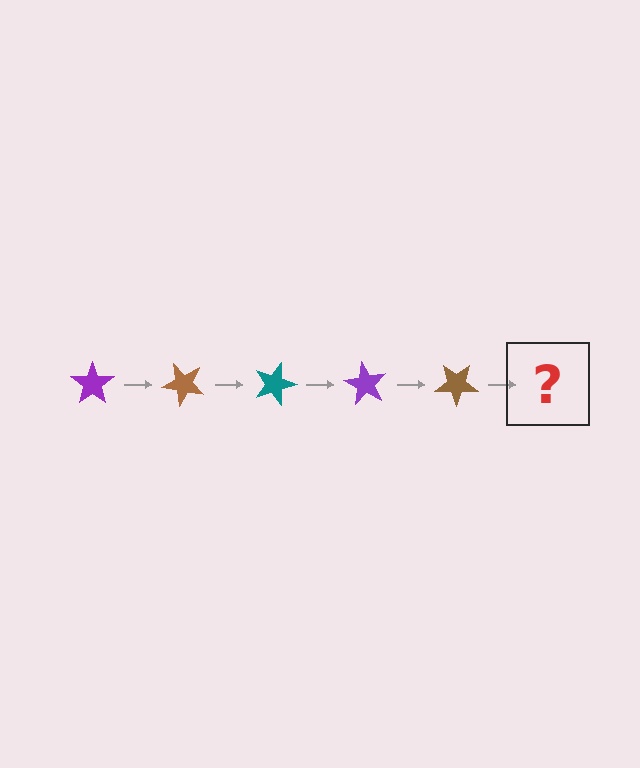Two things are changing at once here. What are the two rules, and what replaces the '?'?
The two rules are that it rotates 45 degrees each step and the color cycles through purple, brown, and teal. The '?' should be a teal star, rotated 225 degrees from the start.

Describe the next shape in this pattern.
It should be a teal star, rotated 225 degrees from the start.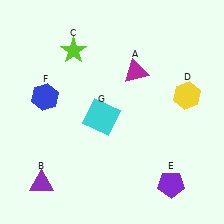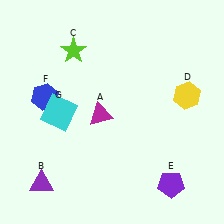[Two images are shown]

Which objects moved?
The objects that moved are: the magenta triangle (A), the cyan square (G).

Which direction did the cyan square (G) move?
The cyan square (G) moved left.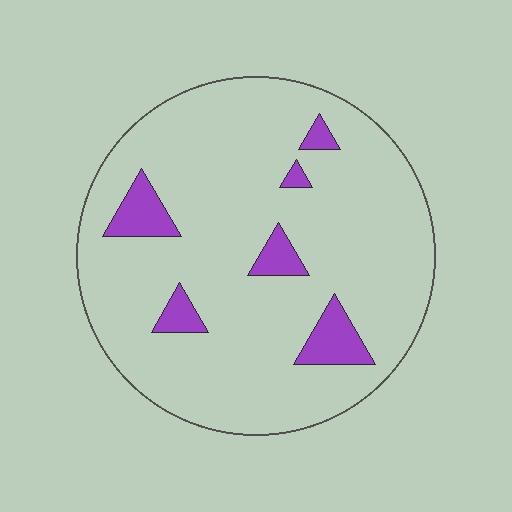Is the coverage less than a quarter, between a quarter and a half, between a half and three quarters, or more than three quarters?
Less than a quarter.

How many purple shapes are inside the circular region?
6.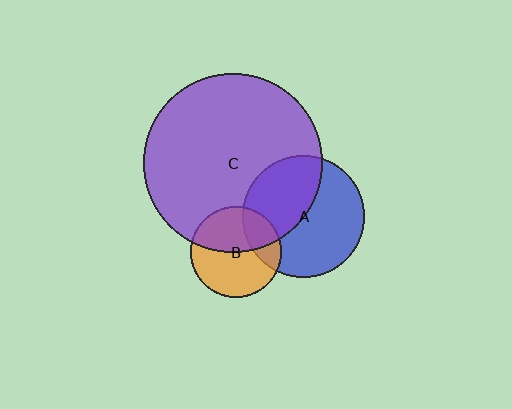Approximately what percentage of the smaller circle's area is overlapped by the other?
Approximately 45%.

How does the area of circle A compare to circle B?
Approximately 1.8 times.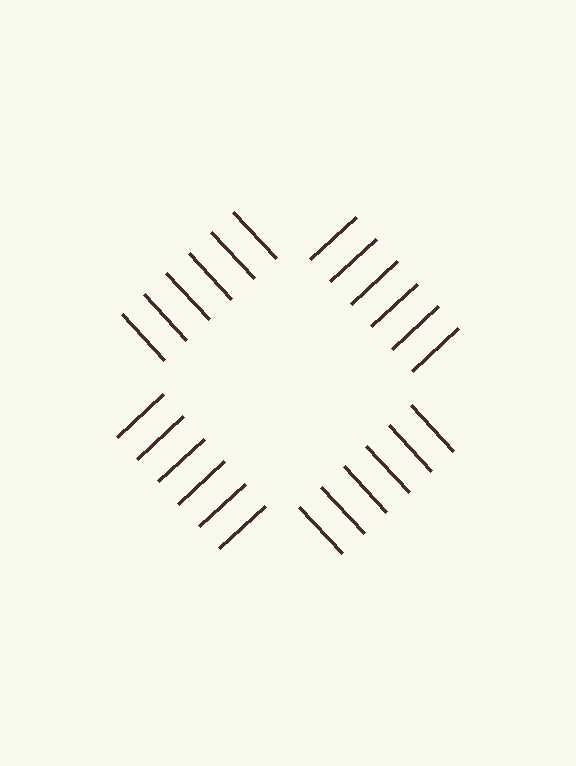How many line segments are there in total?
24 — 6 along each of the 4 edges.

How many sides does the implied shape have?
4 sides — the line-ends trace a square.